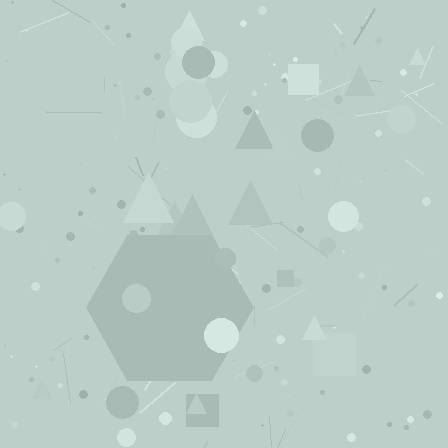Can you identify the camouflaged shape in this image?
The camouflaged shape is a hexagon.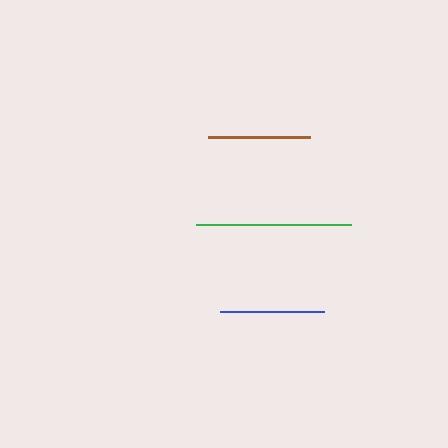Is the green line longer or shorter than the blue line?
The green line is longer than the blue line.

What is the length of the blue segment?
The blue segment is approximately 103 pixels long.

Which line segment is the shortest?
The brown line is the shortest at approximately 102 pixels.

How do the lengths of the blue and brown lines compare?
The blue and brown lines are approximately the same length.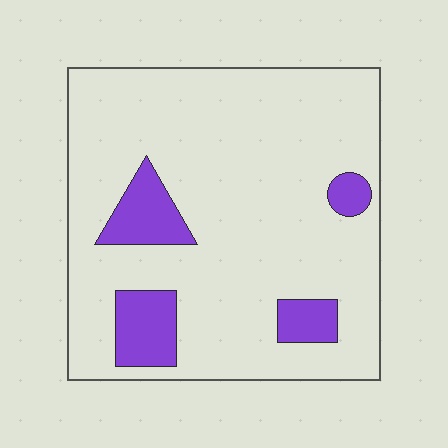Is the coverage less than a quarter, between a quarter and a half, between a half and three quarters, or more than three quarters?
Less than a quarter.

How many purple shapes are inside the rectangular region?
4.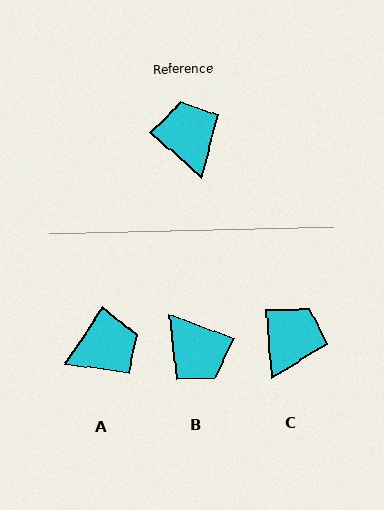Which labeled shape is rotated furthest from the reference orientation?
B, about 159 degrees away.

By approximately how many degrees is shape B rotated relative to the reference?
Approximately 159 degrees clockwise.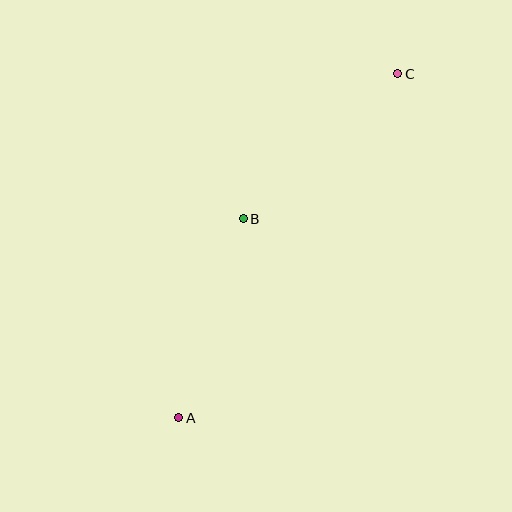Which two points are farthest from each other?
Points A and C are farthest from each other.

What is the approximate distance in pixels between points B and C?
The distance between B and C is approximately 212 pixels.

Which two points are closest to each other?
Points A and B are closest to each other.